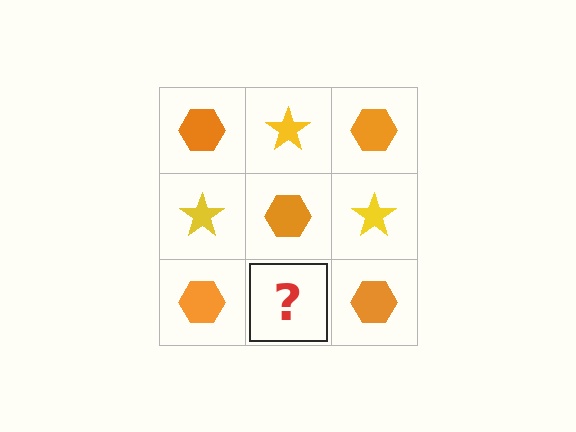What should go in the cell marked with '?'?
The missing cell should contain a yellow star.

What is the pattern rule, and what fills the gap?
The rule is that it alternates orange hexagon and yellow star in a checkerboard pattern. The gap should be filled with a yellow star.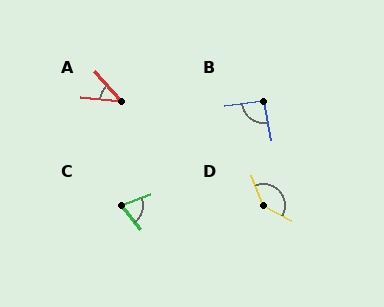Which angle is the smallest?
A, at approximately 43 degrees.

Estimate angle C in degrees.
Approximately 71 degrees.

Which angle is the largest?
D, at approximately 139 degrees.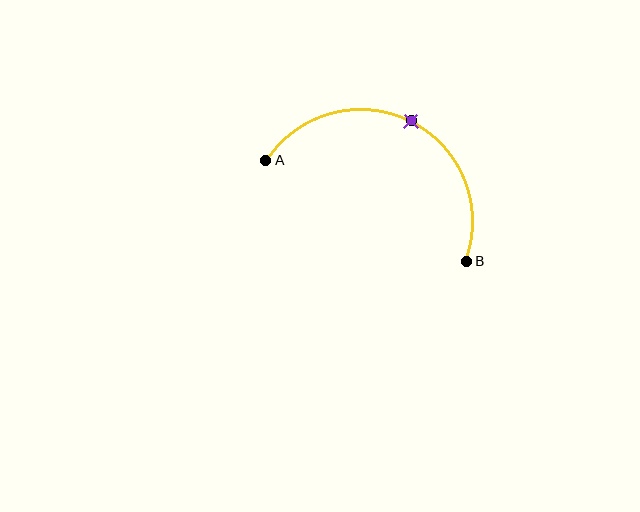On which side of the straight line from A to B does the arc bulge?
The arc bulges above the straight line connecting A and B.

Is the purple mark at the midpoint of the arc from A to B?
Yes. The purple mark lies on the arc at equal arc-length from both A and B — it is the arc midpoint.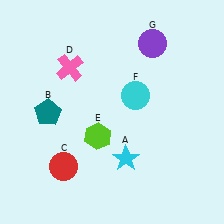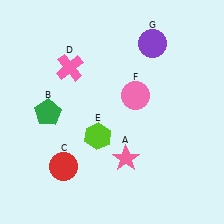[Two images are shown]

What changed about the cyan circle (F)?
In Image 1, F is cyan. In Image 2, it changed to pink.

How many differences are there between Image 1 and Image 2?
There are 3 differences between the two images.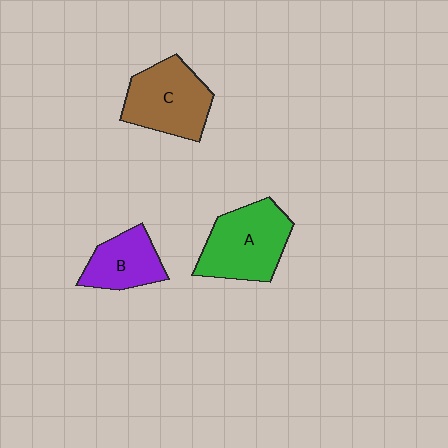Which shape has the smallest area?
Shape B (purple).